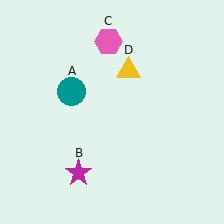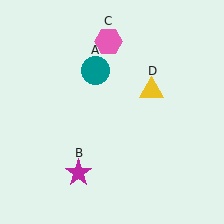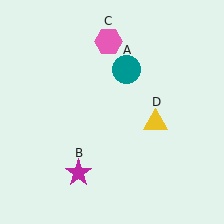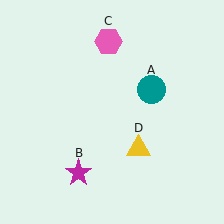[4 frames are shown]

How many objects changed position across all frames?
2 objects changed position: teal circle (object A), yellow triangle (object D).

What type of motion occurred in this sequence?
The teal circle (object A), yellow triangle (object D) rotated clockwise around the center of the scene.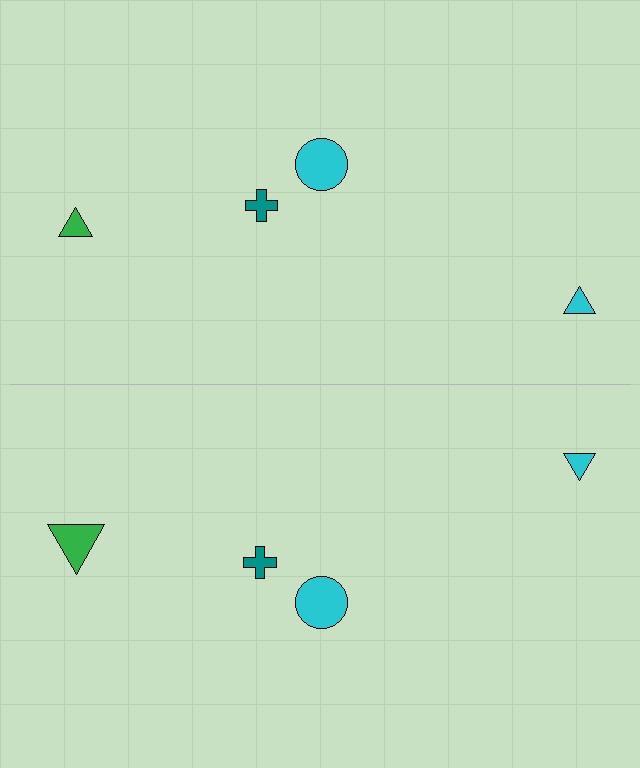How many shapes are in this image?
There are 8 shapes in this image.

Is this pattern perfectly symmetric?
No, the pattern is not perfectly symmetric. The green triangle on the bottom side has a different size than its mirror counterpart.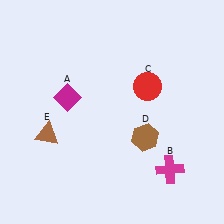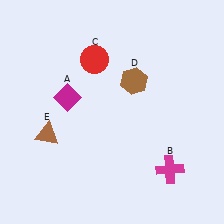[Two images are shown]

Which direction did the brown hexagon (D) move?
The brown hexagon (D) moved up.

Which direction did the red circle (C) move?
The red circle (C) moved left.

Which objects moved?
The objects that moved are: the red circle (C), the brown hexagon (D).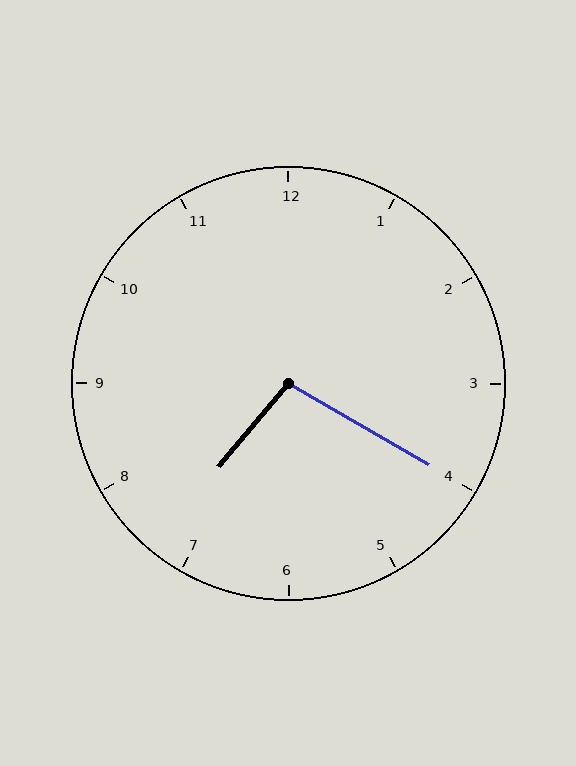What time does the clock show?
7:20.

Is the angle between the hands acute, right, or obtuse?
It is obtuse.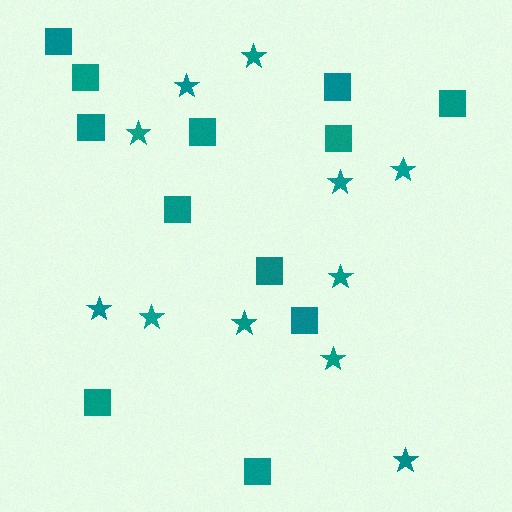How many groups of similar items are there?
There are 2 groups: one group of stars (11) and one group of squares (12).